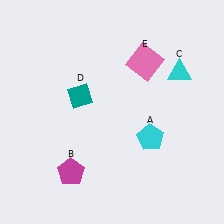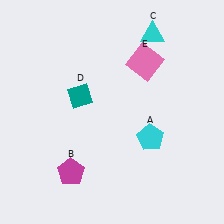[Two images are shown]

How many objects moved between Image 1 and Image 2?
1 object moved between the two images.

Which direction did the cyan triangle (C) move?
The cyan triangle (C) moved up.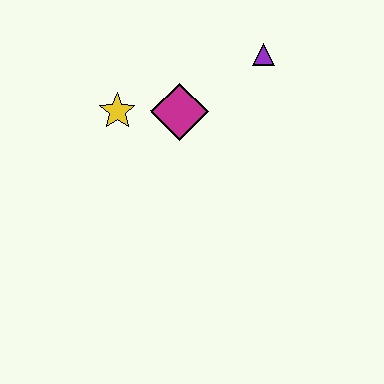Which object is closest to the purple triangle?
The magenta diamond is closest to the purple triangle.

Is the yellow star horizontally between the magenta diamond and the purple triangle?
No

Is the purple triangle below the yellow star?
No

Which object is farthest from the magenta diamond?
The purple triangle is farthest from the magenta diamond.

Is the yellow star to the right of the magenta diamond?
No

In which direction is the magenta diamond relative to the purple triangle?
The magenta diamond is to the left of the purple triangle.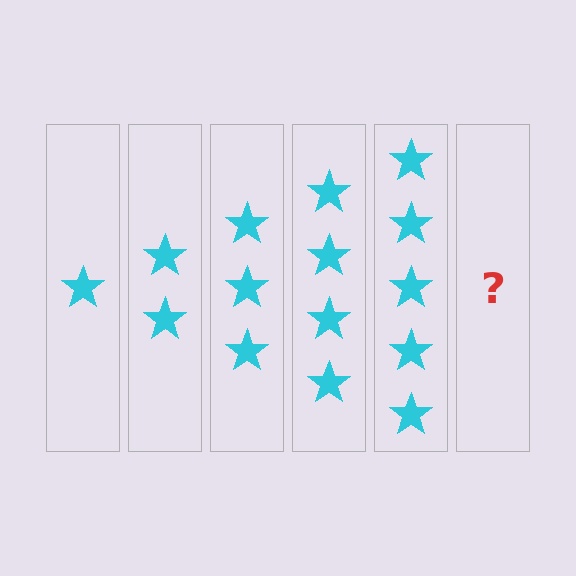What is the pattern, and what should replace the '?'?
The pattern is that each step adds one more star. The '?' should be 6 stars.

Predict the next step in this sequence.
The next step is 6 stars.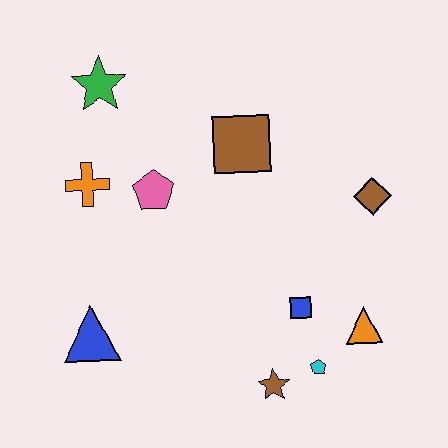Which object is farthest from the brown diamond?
The blue triangle is farthest from the brown diamond.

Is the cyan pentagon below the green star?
Yes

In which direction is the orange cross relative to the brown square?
The orange cross is to the left of the brown square.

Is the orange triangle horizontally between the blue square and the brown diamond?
Yes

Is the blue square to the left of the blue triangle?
No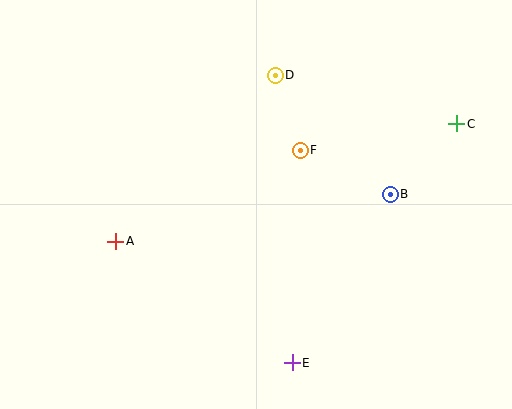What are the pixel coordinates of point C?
Point C is at (457, 124).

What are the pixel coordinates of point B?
Point B is at (390, 194).